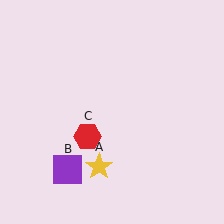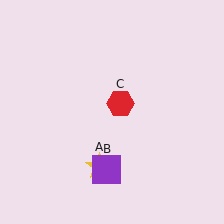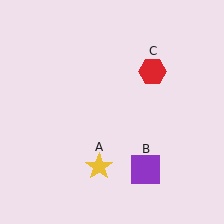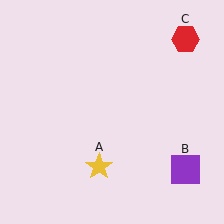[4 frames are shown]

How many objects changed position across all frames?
2 objects changed position: purple square (object B), red hexagon (object C).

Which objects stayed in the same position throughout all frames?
Yellow star (object A) remained stationary.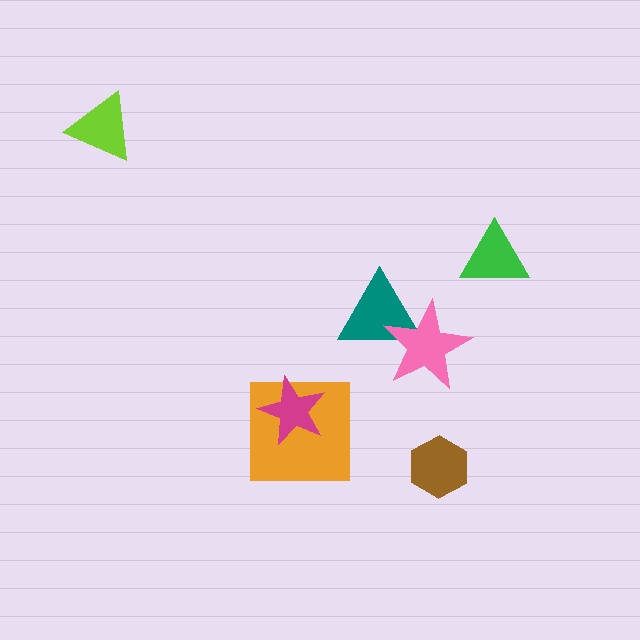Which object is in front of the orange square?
The magenta star is in front of the orange square.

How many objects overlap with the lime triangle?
0 objects overlap with the lime triangle.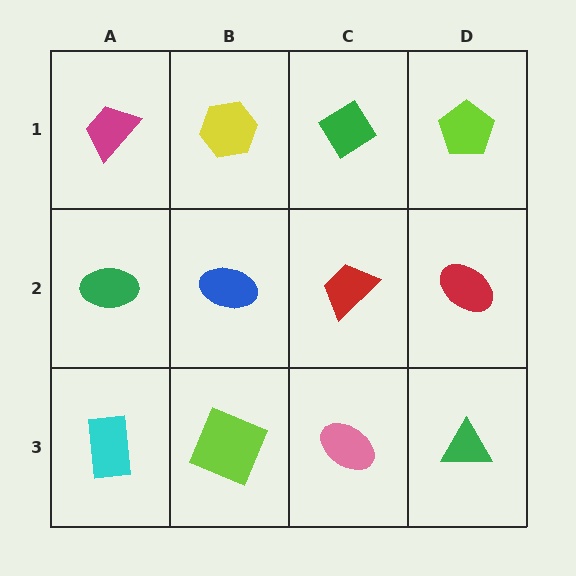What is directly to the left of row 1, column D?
A green diamond.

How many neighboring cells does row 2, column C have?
4.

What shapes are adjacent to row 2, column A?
A magenta trapezoid (row 1, column A), a cyan rectangle (row 3, column A), a blue ellipse (row 2, column B).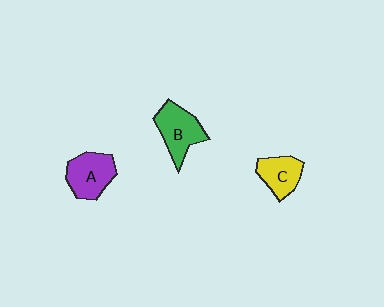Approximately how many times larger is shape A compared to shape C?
Approximately 1.3 times.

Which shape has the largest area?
Shape B (green).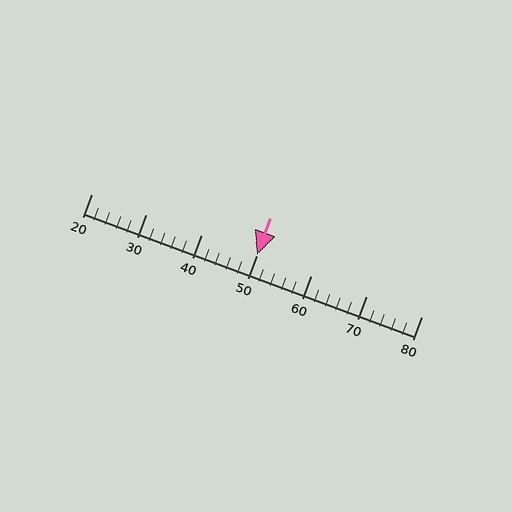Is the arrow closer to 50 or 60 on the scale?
The arrow is closer to 50.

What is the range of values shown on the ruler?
The ruler shows values from 20 to 80.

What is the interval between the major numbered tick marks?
The major tick marks are spaced 10 units apart.